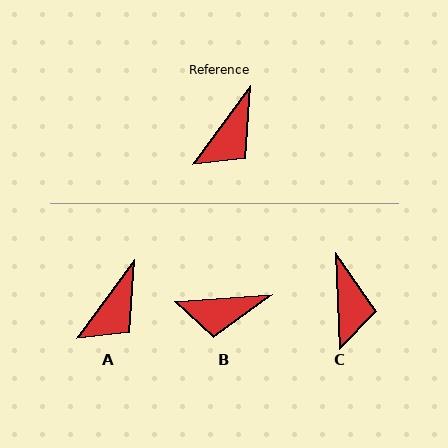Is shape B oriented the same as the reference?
No, it is off by about 50 degrees.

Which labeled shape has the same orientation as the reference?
A.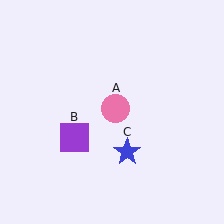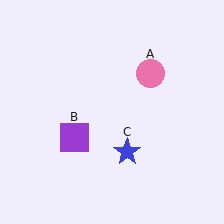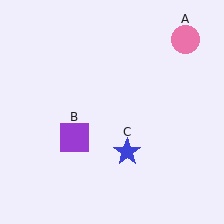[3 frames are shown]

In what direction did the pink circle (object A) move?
The pink circle (object A) moved up and to the right.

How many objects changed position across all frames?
1 object changed position: pink circle (object A).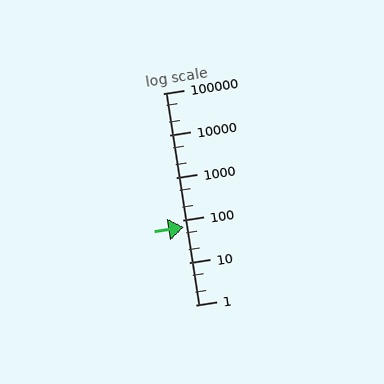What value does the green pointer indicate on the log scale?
The pointer indicates approximately 68.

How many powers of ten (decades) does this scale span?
The scale spans 5 decades, from 1 to 100000.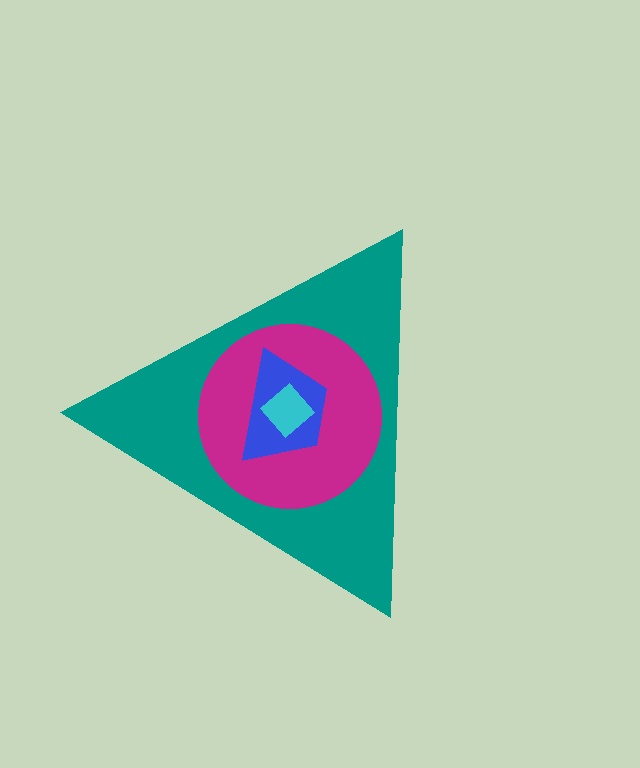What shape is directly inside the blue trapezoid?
The cyan diamond.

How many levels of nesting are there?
4.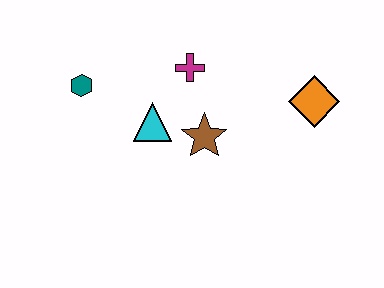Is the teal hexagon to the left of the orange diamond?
Yes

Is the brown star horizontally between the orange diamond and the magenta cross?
Yes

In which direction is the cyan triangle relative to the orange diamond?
The cyan triangle is to the left of the orange diamond.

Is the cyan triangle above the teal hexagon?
No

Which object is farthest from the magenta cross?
The orange diamond is farthest from the magenta cross.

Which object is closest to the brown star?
The cyan triangle is closest to the brown star.